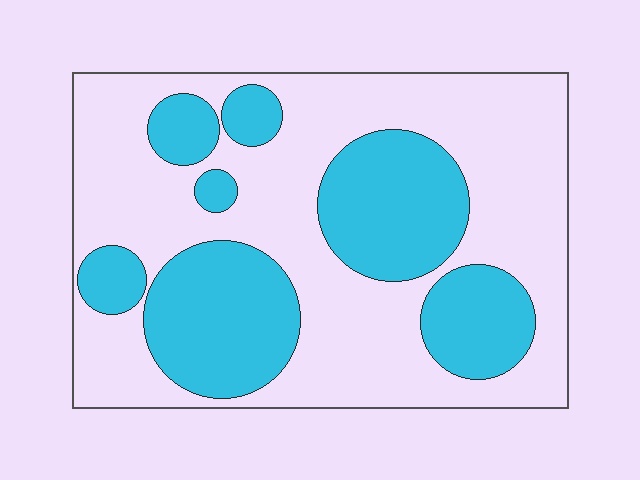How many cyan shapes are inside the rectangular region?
7.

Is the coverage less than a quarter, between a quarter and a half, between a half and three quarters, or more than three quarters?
Between a quarter and a half.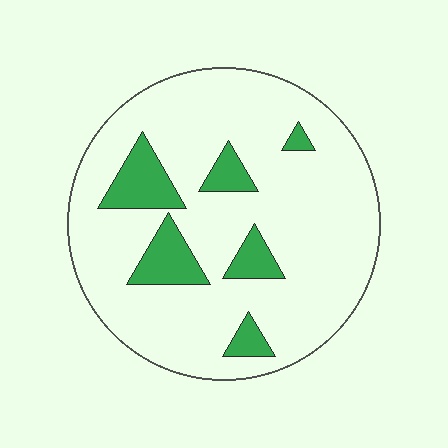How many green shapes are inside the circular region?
6.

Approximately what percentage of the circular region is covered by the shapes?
Approximately 15%.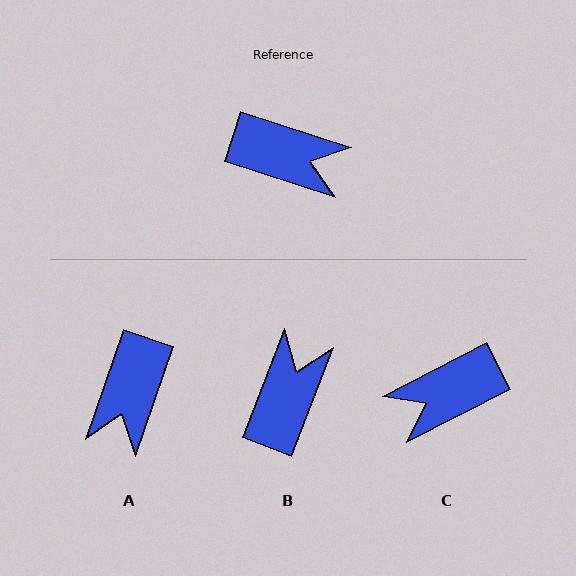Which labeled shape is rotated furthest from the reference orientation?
C, about 135 degrees away.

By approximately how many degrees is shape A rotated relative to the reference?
Approximately 91 degrees clockwise.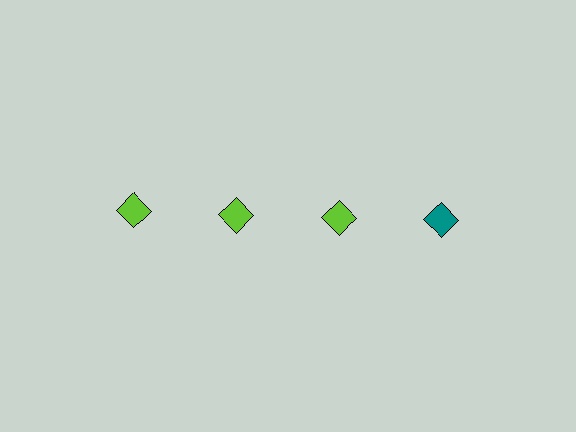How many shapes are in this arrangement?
There are 4 shapes arranged in a grid pattern.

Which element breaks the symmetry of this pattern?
The teal diamond in the top row, second from right column breaks the symmetry. All other shapes are lime diamonds.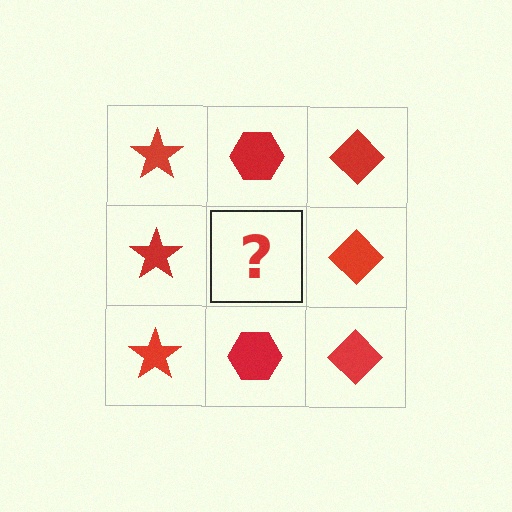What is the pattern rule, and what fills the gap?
The rule is that each column has a consistent shape. The gap should be filled with a red hexagon.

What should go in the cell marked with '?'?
The missing cell should contain a red hexagon.